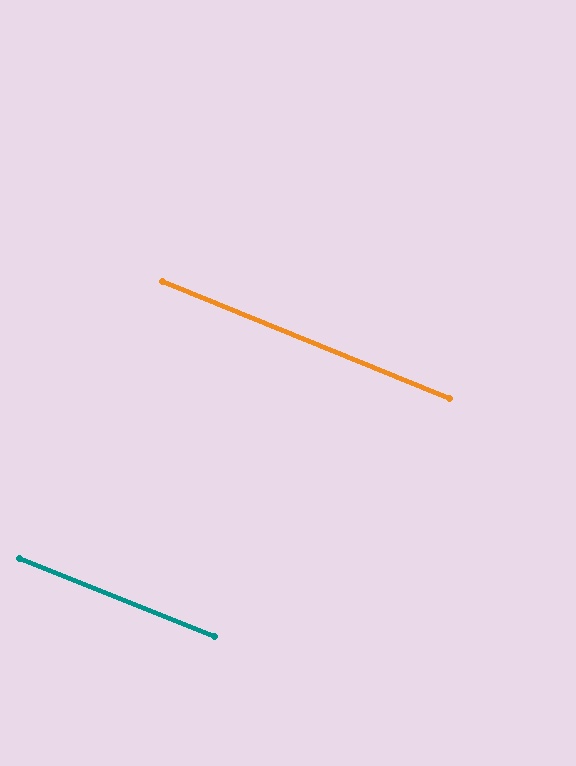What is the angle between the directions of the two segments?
Approximately 0 degrees.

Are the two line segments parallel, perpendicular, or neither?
Parallel — their directions differ by only 0.3°.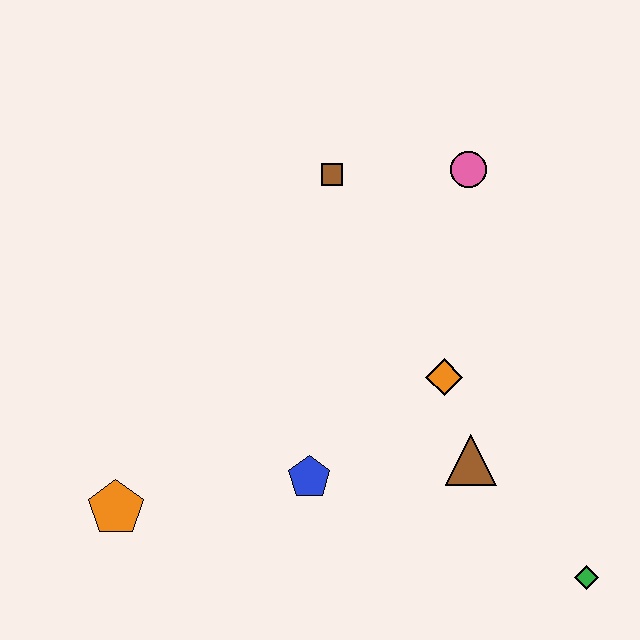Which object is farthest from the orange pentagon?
The pink circle is farthest from the orange pentagon.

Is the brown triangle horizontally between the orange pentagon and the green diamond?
Yes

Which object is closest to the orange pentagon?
The blue pentagon is closest to the orange pentagon.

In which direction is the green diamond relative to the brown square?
The green diamond is below the brown square.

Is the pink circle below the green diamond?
No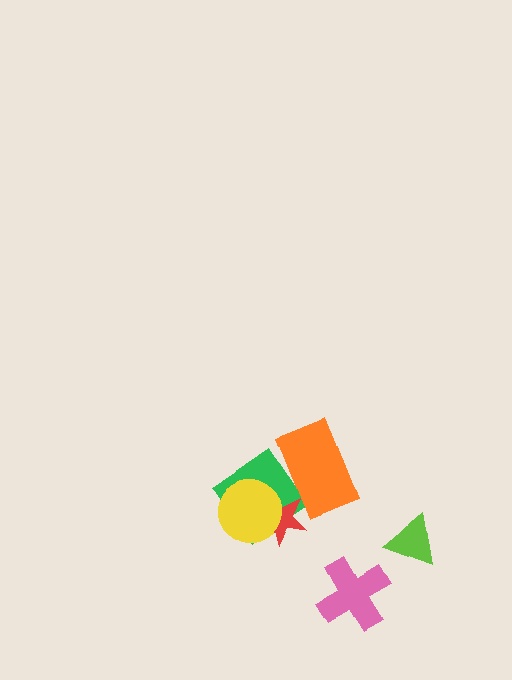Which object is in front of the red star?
The yellow circle is in front of the red star.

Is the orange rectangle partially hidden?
Yes, it is partially covered by another shape.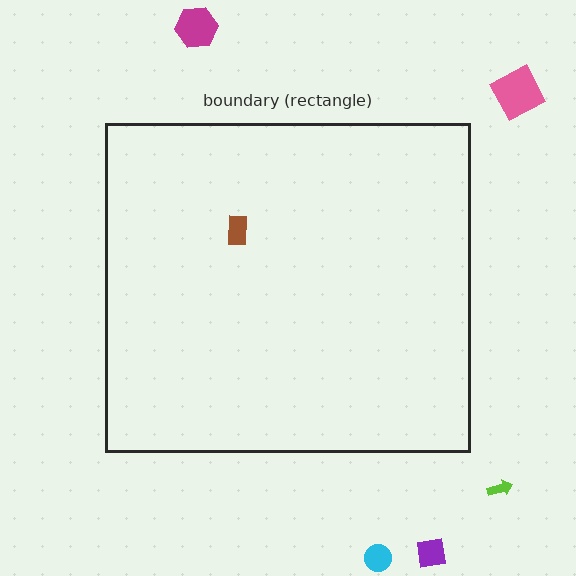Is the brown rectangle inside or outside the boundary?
Inside.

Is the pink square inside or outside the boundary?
Outside.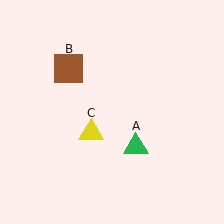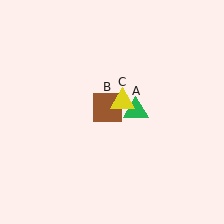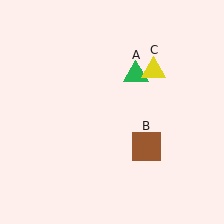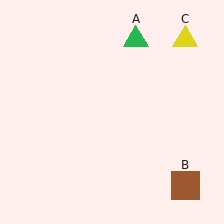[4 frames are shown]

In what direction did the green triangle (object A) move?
The green triangle (object A) moved up.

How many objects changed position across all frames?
3 objects changed position: green triangle (object A), brown square (object B), yellow triangle (object C).